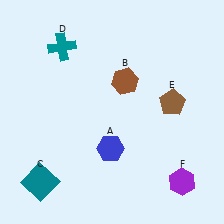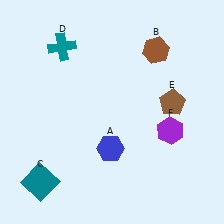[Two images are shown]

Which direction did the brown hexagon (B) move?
The brown hexagon (B) moved up.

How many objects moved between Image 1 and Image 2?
2 objects moved between the two images.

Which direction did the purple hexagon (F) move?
The purple hexagon (F) moved up.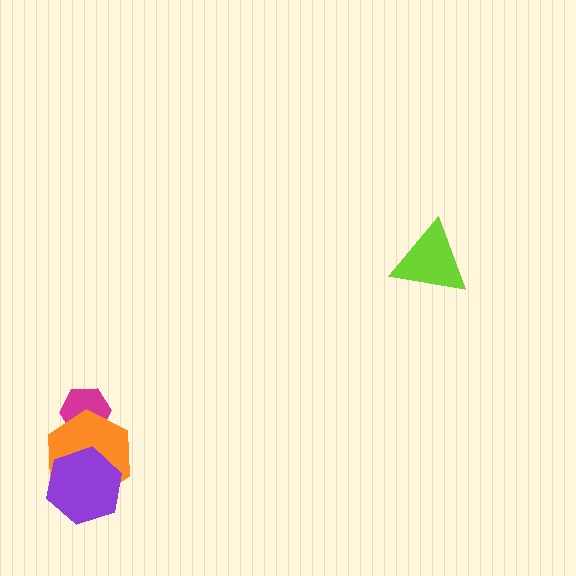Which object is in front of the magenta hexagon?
The orange hexagon is in front of the magenta hexagon.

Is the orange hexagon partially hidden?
Yes, it is partially covered by another shape.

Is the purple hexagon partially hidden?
No, no other shape covers it.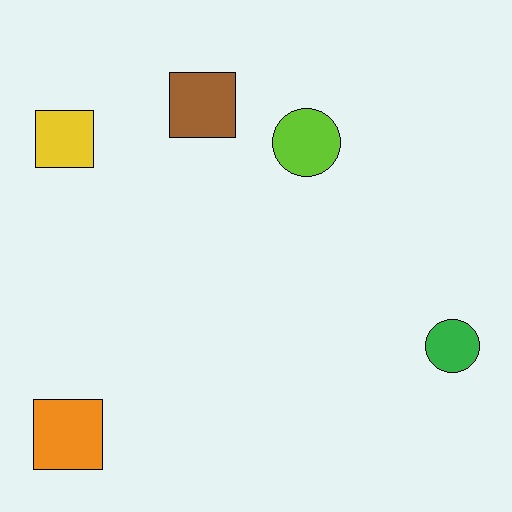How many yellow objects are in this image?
There is 1 yellow object.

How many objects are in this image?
There are 5 objects.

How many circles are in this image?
There are 2 circles.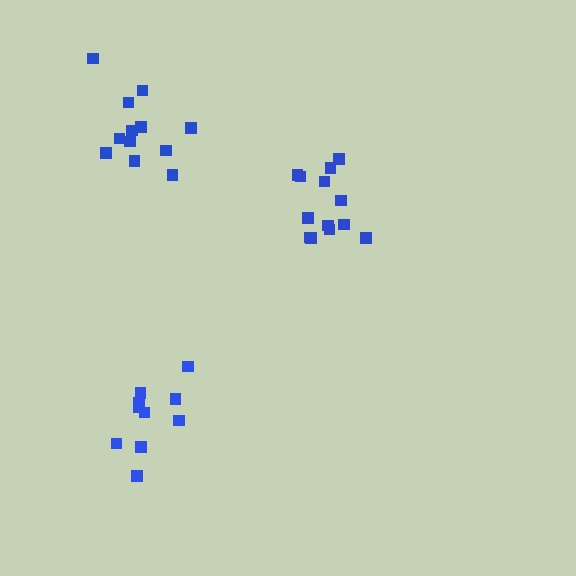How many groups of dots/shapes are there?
There are 3 groups.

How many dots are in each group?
Group 1: 13 dots, Group 2: 10 dots, Group 3: 12 dots (35 total).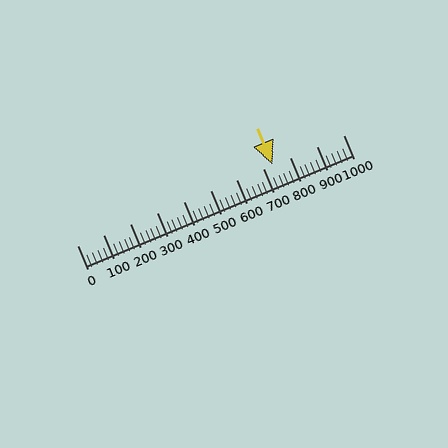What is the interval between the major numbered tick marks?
The major tick marks are spaced 100 units apart.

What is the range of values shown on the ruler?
The ruler shows values from 0 to 1000.